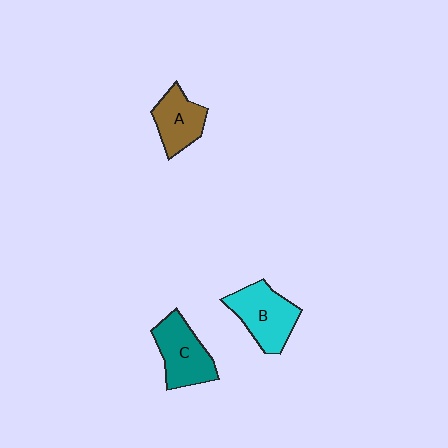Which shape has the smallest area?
Shape A (brown).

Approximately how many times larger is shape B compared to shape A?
Approximately 1.3 times.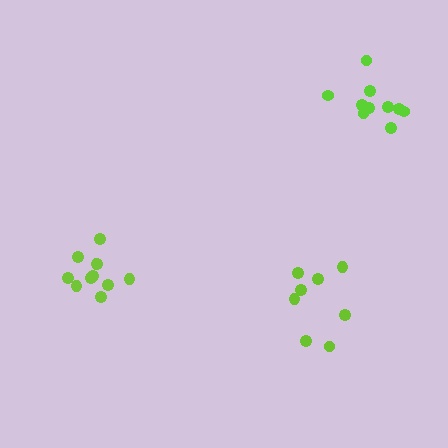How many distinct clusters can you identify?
There are 3 distinct clusters.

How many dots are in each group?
Group 1: 11 dots, Group 2: 8 dots, Group 3: 10 dots (29 total).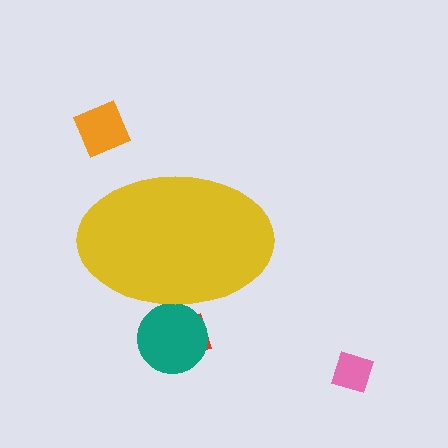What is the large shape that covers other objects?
A yellow ellipse.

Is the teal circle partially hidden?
Yes, the teal circle is partially hidden behind the yellow ellipse.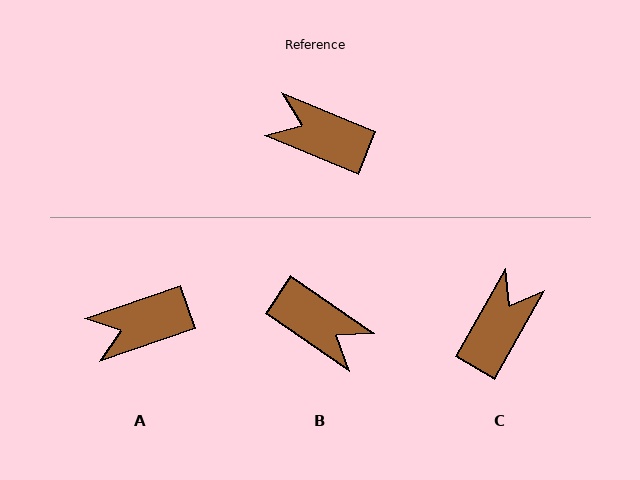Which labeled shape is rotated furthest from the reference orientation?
B, about 168 degrees away.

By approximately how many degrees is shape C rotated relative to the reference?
Approximately 97 degrees clockwise.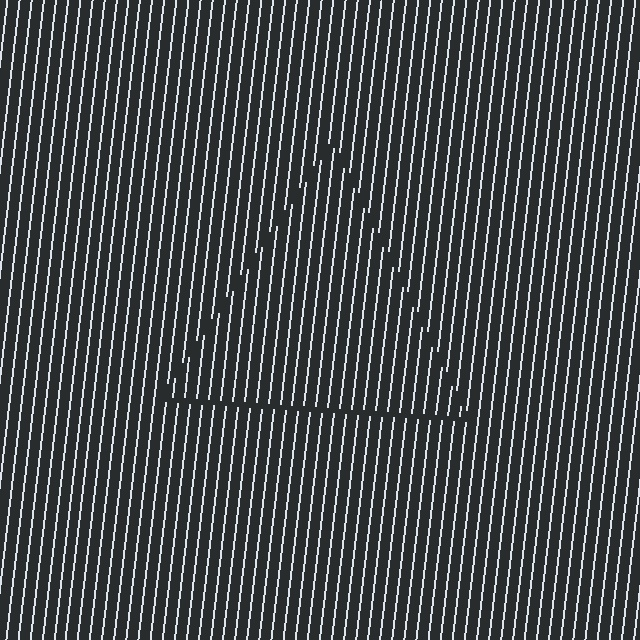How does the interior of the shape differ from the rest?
The interior of the shape contains the same grating, shifted by half a period — the contour is defined by the phase discontinuity where line-ends from the inner and outer gratings abut.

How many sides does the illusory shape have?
3 sides — the line-ends trace a triangle.